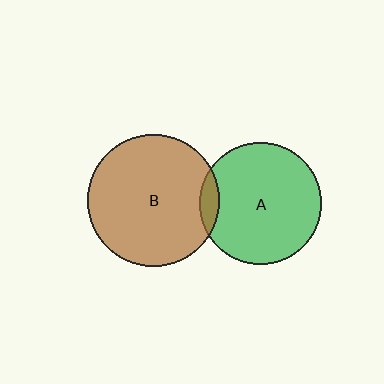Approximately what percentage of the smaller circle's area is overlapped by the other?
Approximately 10%.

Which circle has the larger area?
Circle B (brown).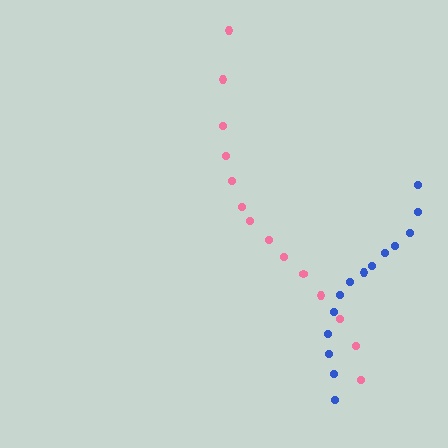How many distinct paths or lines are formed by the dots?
There are 2 distinct paths.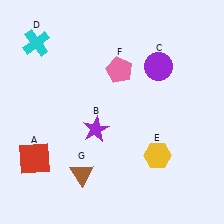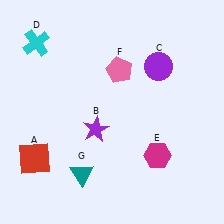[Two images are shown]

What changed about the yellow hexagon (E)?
In Image 1, E is yellow. In Image 2, it changed to magenta.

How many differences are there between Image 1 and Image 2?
There are 2 differences between the two images.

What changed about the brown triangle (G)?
In Image 1, G is brown. In Image 2, it changed to teal.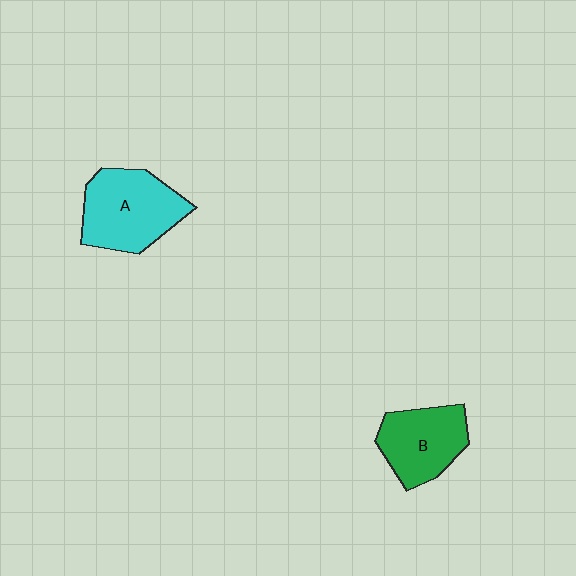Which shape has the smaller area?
Shape B (green).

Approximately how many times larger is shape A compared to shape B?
Approximately 1.3 times.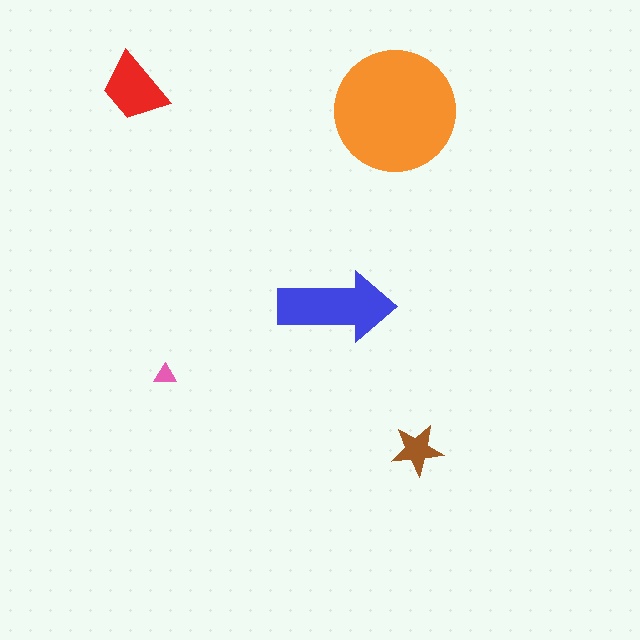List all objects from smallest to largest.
The pink triangle, the brown star, the red trapezoid, the blue arrow, the orange circle.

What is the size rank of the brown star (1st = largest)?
4th.